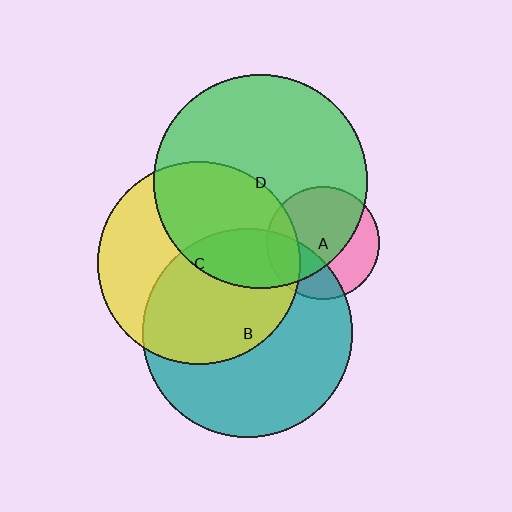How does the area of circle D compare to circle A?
Approximately 3.5 times.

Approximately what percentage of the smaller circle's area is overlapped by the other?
Approximately 20%.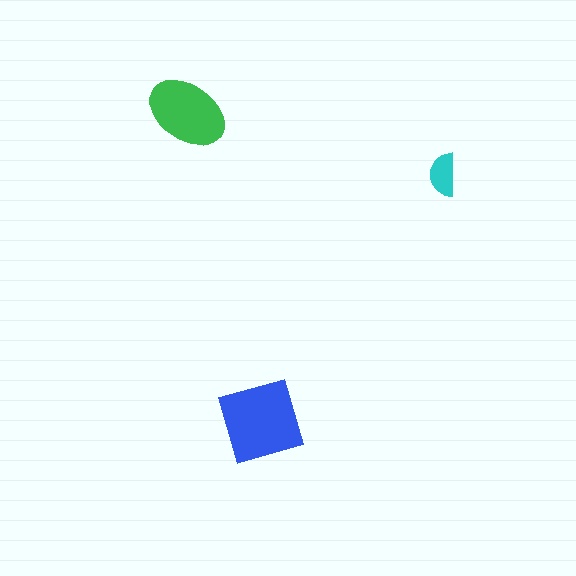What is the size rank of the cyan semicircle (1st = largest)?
3rd.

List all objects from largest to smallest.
The blue square, the green ellipse, the cyan semicircle.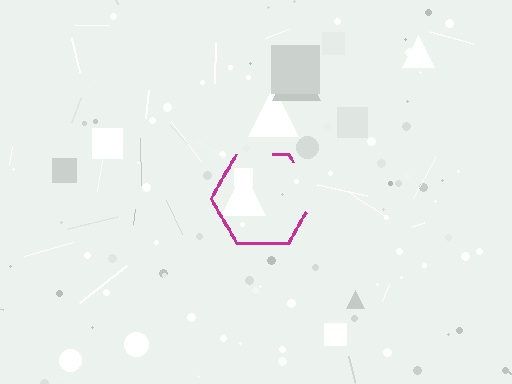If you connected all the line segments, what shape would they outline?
They would outline a hexagon.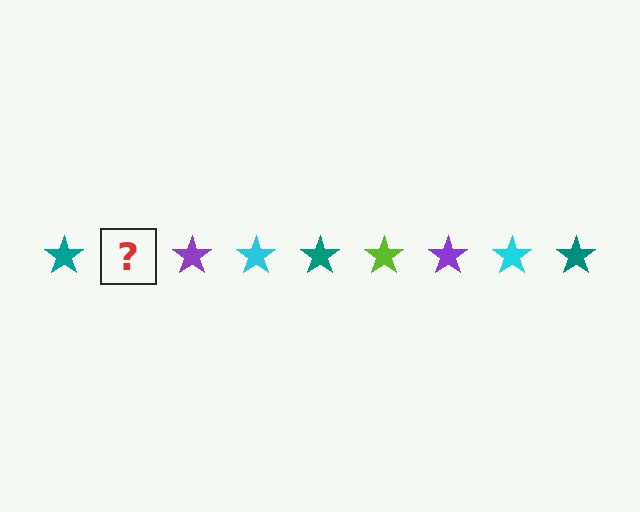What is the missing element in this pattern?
The missing element is a lime star.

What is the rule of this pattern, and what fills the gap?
The rule is that the pattern cycles through teal, lime, purple, cyan stars. The gap should be filled with a lime star.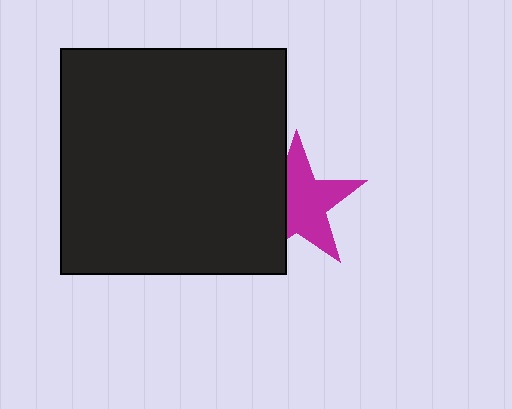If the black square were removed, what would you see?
You would see the complete magenta star.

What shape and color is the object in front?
The object in front is a black square.